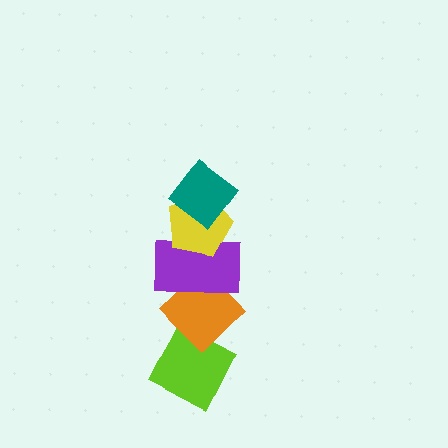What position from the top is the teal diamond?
The teal diamond is 1st from the top.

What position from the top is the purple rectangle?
The purple rectangle is 3rd from the top.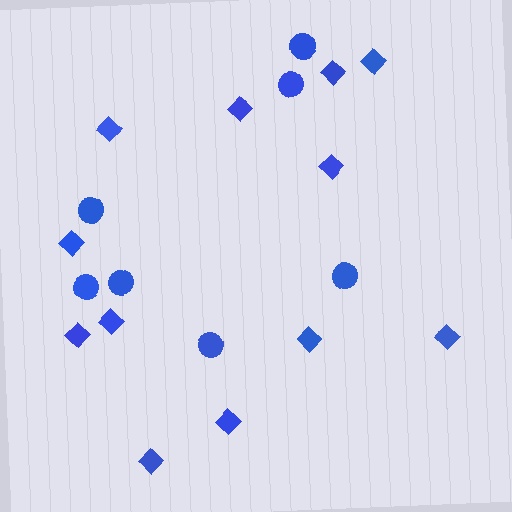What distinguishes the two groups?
There are 2 groups: one group of circles (7) and one group of diamonds (12).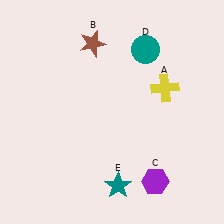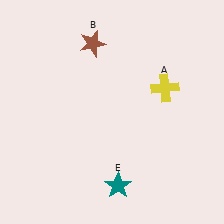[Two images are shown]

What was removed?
The teal circle (D), the purple hexagon (C) were removed in Image 2.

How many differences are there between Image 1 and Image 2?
There are 2 differences between the two images.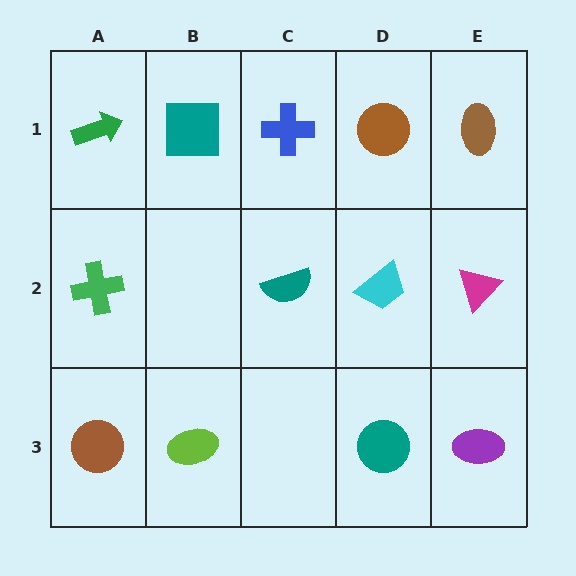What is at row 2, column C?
A teal semicircle.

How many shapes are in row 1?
5 shapes.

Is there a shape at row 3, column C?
No, that cell is empty.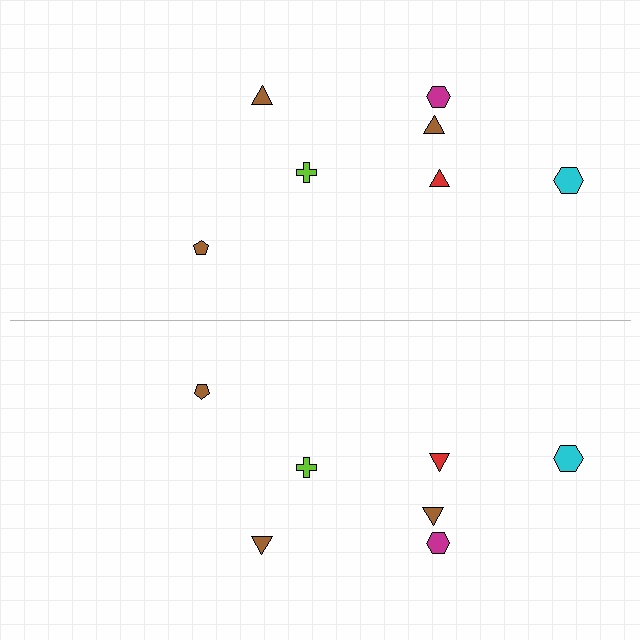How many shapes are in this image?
There are 14 shapes in this image.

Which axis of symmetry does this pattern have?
The pattern has a horizontal axis of symmetry running through the center of the image.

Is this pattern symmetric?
Yes, this pattern has bilateral (reflection) symmetry.